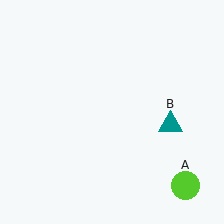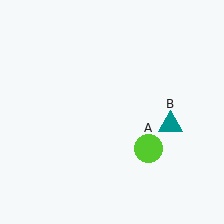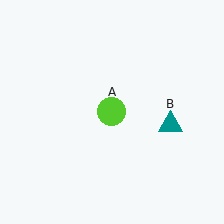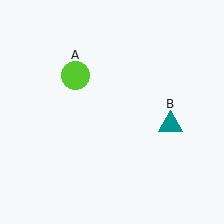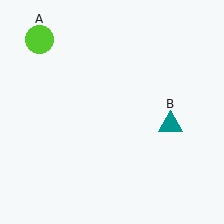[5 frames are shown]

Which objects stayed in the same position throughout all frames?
Teal triangle (object B) remained stationary.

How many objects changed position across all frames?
1 object changed position: lime circle (object A).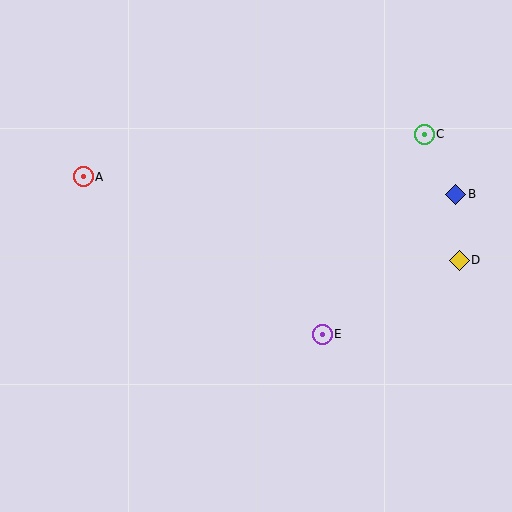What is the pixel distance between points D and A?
The distance between D and A is 385 pixels.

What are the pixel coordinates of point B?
Point B is at (456, 194).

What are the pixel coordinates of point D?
Point D is at (459, 260).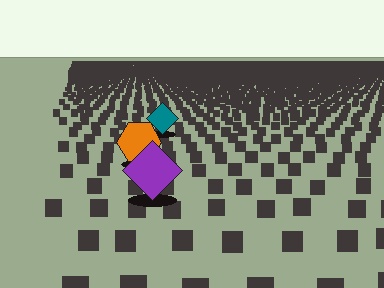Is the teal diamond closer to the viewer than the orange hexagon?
No. The orange hexagon is closer — you can tell from the texture gradient: the ground texture is coarser near it.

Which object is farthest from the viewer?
The teal diamond is farthest from the viewer. It appears smaller and the ground texture around it is denser.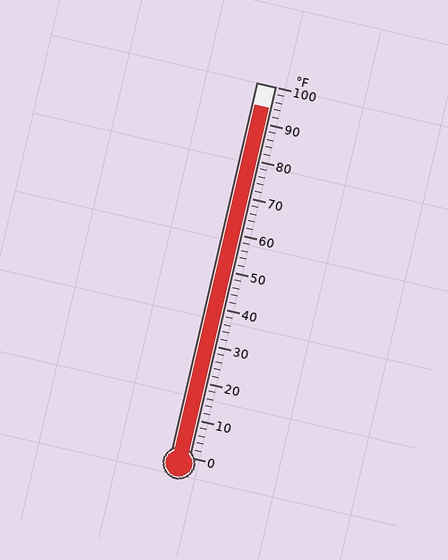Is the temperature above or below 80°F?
The temperature is above 80°F.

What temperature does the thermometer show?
The thermometer shows approximately 94°F.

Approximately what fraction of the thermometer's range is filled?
The thermometer is filled to approximately 95% of its range.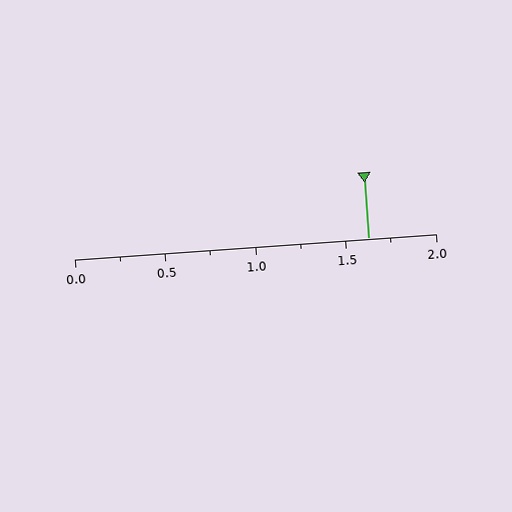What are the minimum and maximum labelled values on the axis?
The axis runs from 0.0 to 2.0.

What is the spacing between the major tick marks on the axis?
The major ticks are spaced 0.5 apart.